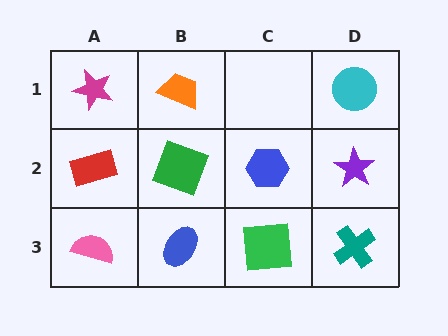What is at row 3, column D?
A teal cross.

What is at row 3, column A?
A pink semicircle.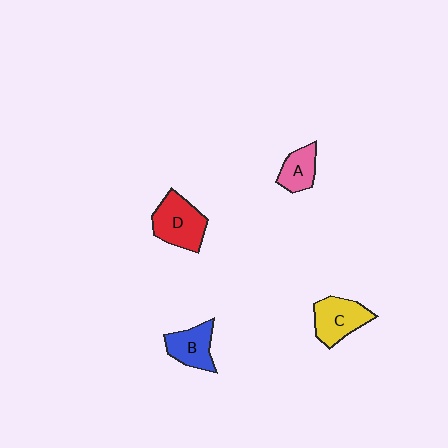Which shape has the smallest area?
Shape A (pink).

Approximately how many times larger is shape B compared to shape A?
Approximately 1.2 times.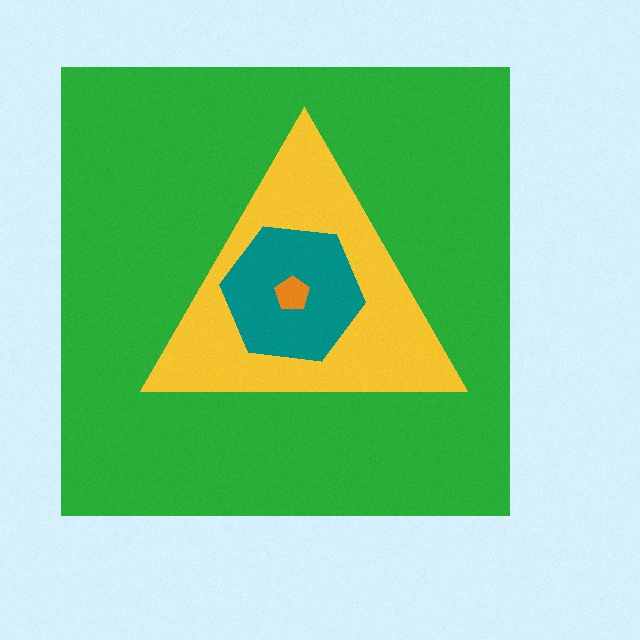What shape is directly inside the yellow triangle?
The teal hexagon.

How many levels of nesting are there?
4.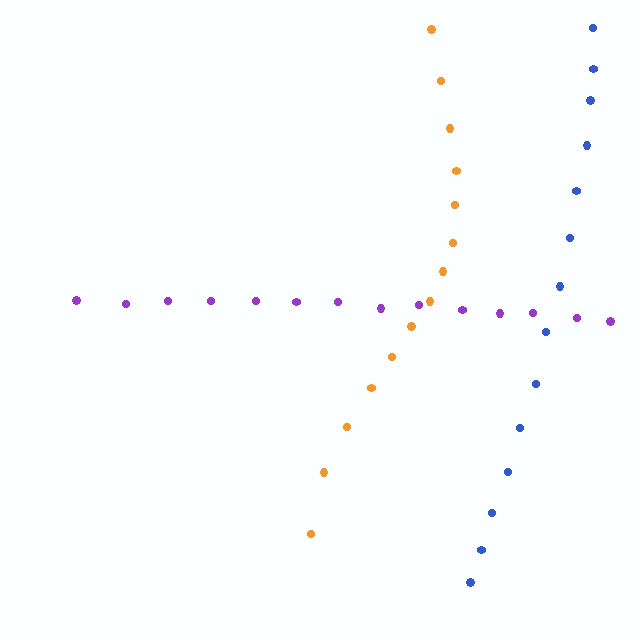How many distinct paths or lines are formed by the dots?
There are 3 distinct paths.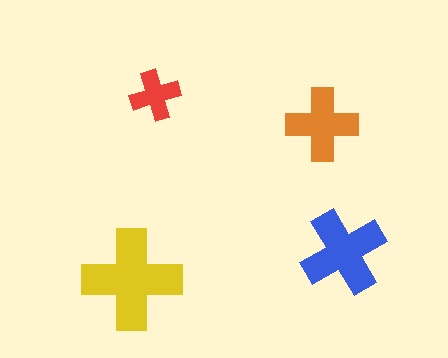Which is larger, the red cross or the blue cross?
The blue one.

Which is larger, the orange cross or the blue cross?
The blue one.